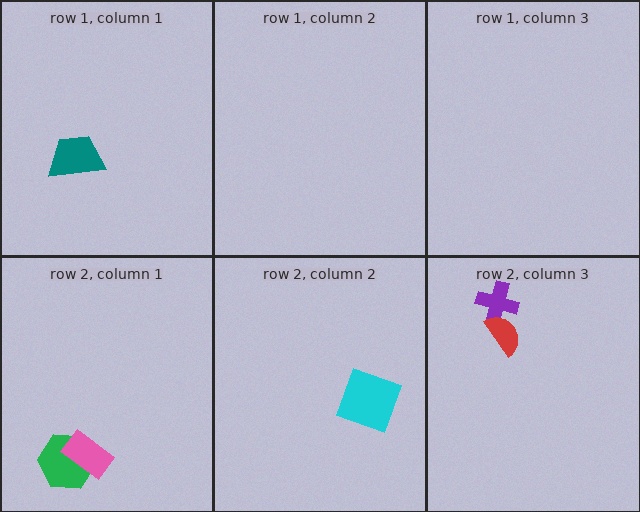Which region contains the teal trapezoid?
The row 1, column 1 region.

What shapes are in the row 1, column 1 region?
The teal trapezoid.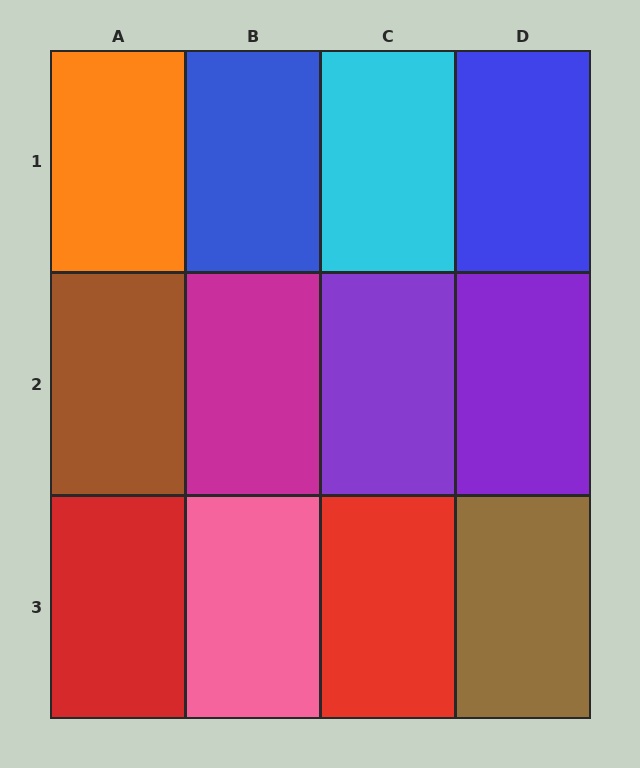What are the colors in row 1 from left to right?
Orange, blue, cyan, blue.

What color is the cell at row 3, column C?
Red.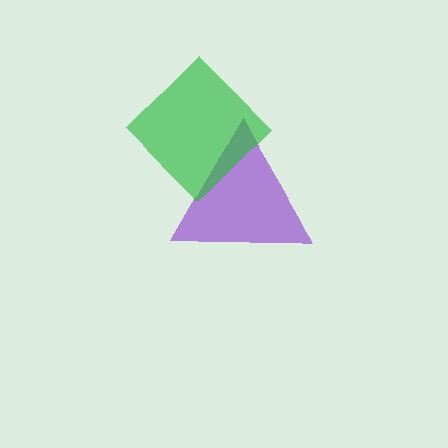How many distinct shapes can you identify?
There are 2 distinct shapes: a purple triangle, a green diamond.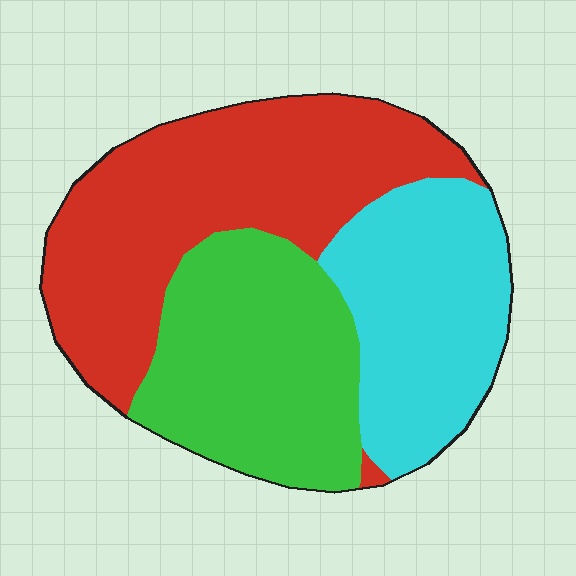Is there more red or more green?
Red.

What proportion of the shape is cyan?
Cyan covers about 25% of the shape.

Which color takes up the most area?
Red, at roughly 40%.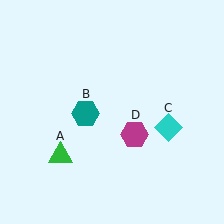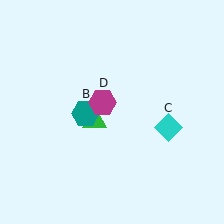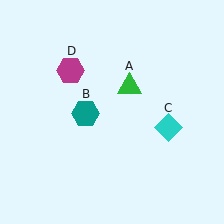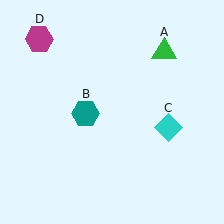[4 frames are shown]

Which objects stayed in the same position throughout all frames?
Teal hexagon (object B) and cyan diamond (object C) remained stationary.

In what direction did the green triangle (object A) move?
The green triangle (object A) moved up and to the right.